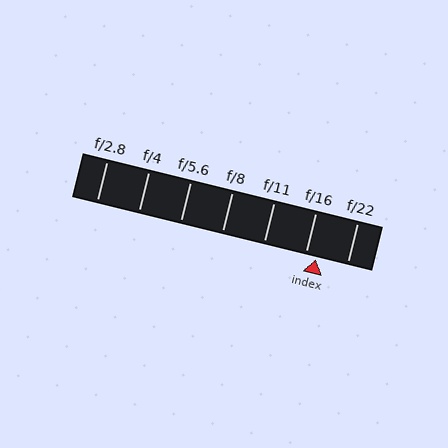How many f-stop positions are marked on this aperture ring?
There are 7 f-stop positions marked.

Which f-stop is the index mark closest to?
The index mark is closest to f/16.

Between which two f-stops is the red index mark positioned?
The index mark is between f/16 and f/22.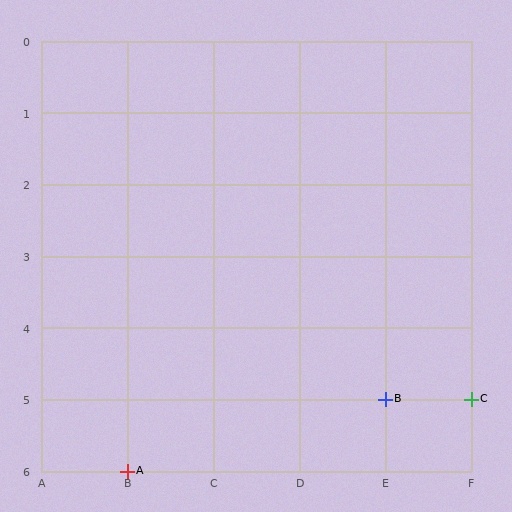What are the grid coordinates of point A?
Point A is at grid coordinates (B, 6).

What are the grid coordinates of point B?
Point B is at grid coordinates (E, 5).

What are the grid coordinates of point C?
Point C is at grid coordinates (F, 5).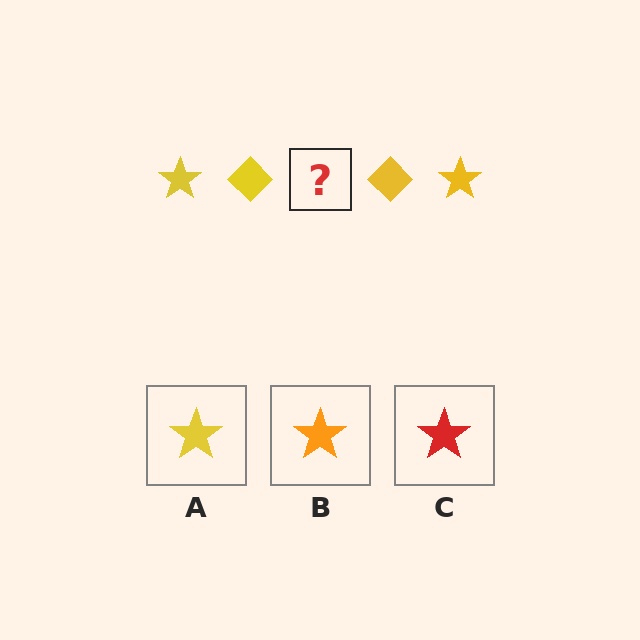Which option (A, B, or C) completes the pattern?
A.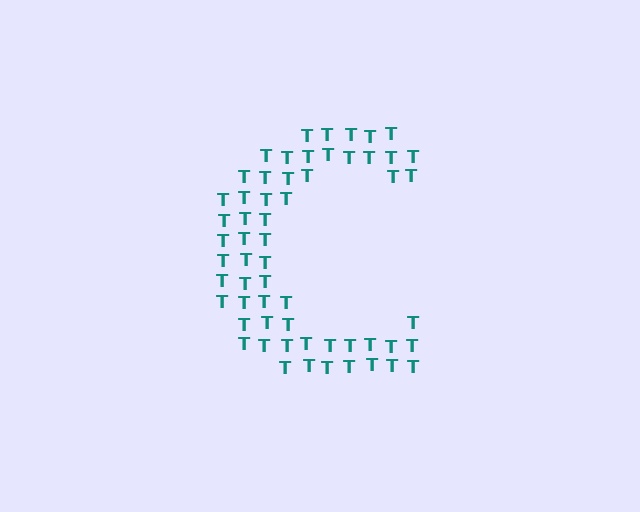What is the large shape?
The large shape is the letter C.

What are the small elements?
The small elements are letter T's.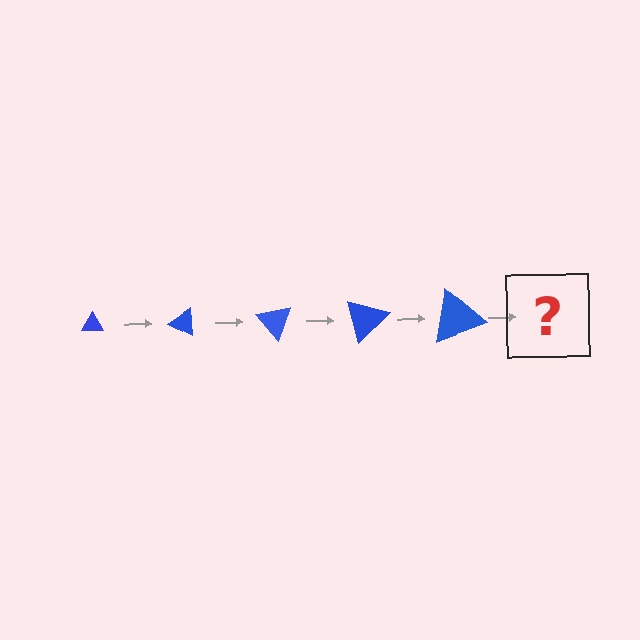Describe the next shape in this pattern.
It should be a triangle, larger than the previous one and rotated 125 degrees from the start.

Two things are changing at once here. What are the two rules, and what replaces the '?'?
The two rules are that the triangle grows larger each step and it rotates 25 degrees each step. The '?' should be a triangle, larger than the previous one and rotated 125 degrees from the start.